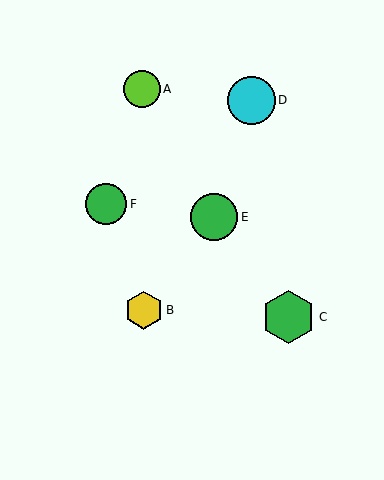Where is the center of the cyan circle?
The center of the cyan circle is at (252, 100).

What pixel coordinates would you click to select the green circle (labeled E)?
Click at (214, 217) to select the green circle E.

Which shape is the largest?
The green hexagon (labeled C) is the largest.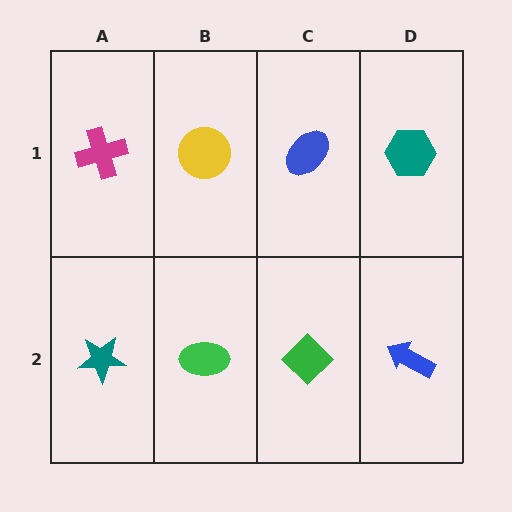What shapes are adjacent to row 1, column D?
A blue arrow (row 2, column D), a blue ellipse (row 1, column C).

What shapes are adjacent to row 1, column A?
A teal star (row 2, column A), a yellow circle (row 1, column B).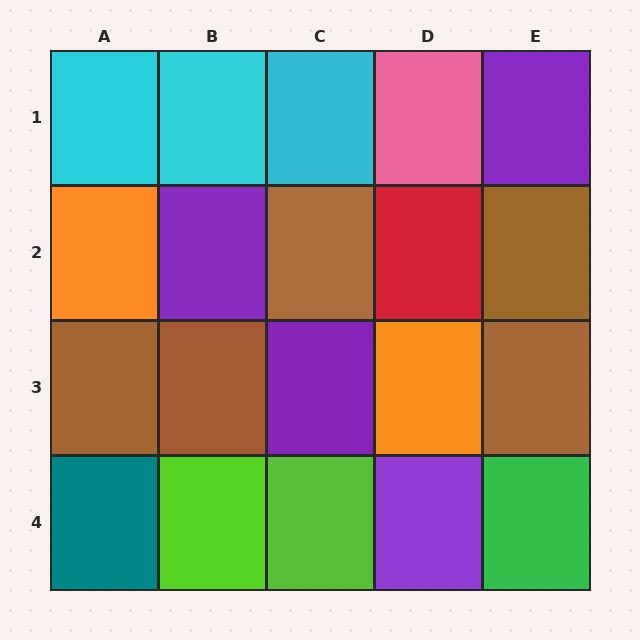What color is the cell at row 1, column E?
Purple.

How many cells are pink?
1 cell is pink.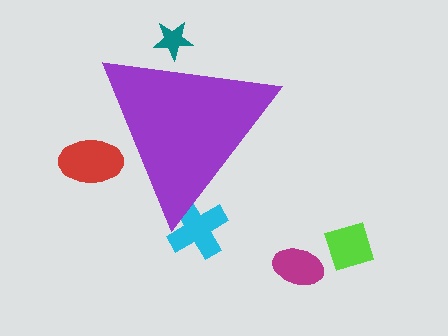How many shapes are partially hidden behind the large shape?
3 shapes are partially hidden.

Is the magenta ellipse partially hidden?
No, the magenta ellipse is fully visible.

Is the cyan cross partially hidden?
Yes, the cyan cross is partially hidden behind the purple triangle.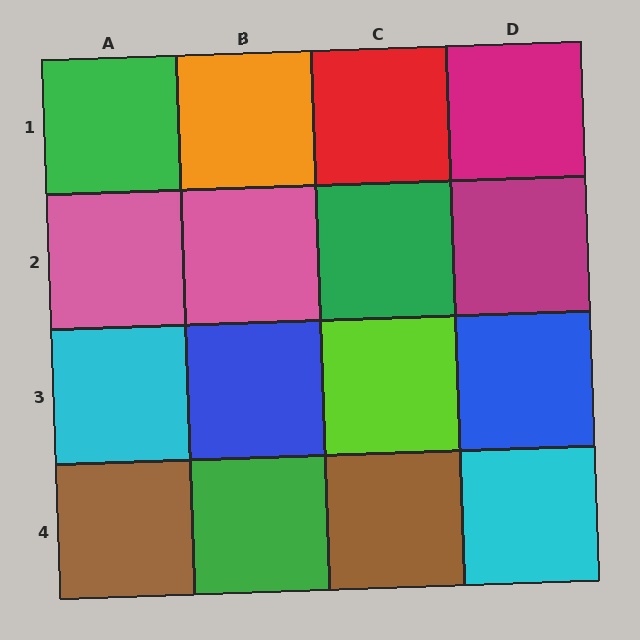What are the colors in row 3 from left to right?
Cyan, blue, lime, blue.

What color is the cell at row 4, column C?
Brown.